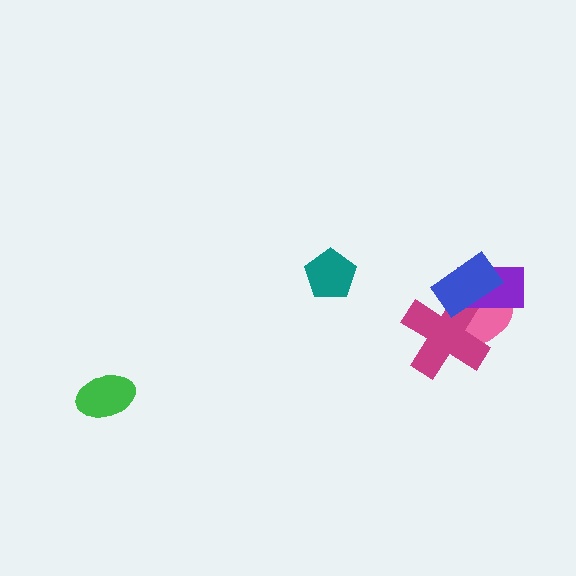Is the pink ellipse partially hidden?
Yes, it is partially covered by another shape.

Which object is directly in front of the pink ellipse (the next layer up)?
The magenta cross is directly in front of the pink ellipse.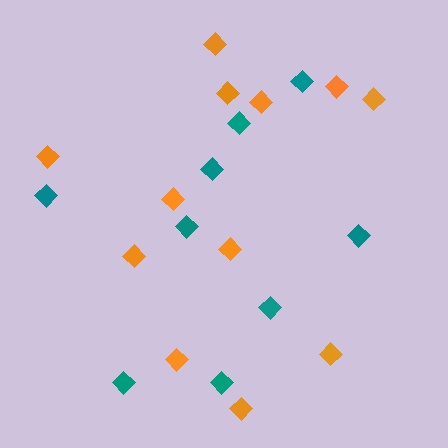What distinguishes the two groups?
There are 2 groups: one group of teal diamonds (9) and one group of orange diamonds (12).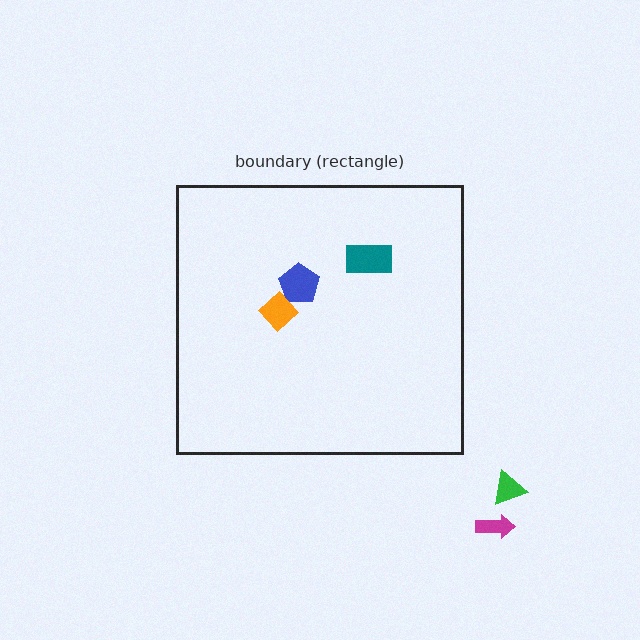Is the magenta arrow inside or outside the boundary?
Outside.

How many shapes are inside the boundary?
3 inside, 2 outside.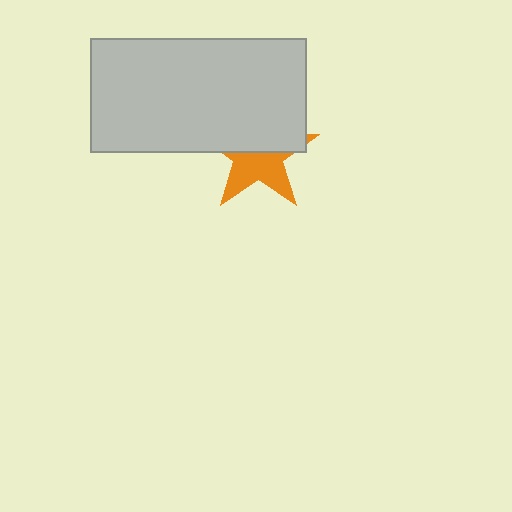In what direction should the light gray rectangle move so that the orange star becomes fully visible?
The light gray rectangle should move up. That is the shortest direction to clear the overlap and leave the orange star fully visible.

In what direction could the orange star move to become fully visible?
The orange star could move down. That would shift it out from behind the light gray rectangle entirely.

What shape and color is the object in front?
The object in front is a light gray rectangle.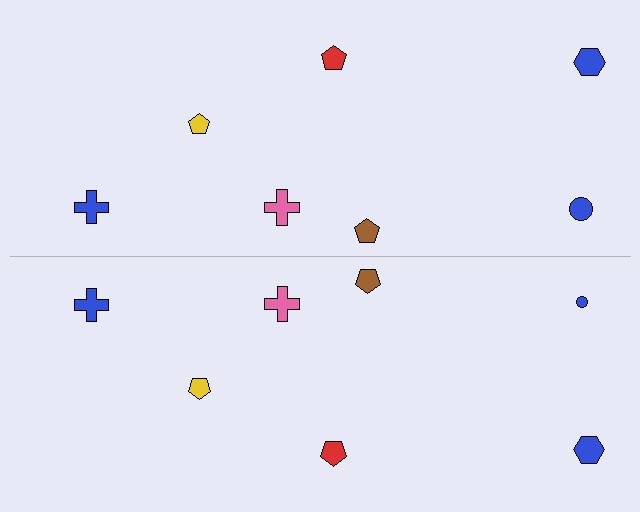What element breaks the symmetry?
The blue circle on the bottom side has a different size than its mirror counterpart.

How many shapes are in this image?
There are 14 shapes in this image.